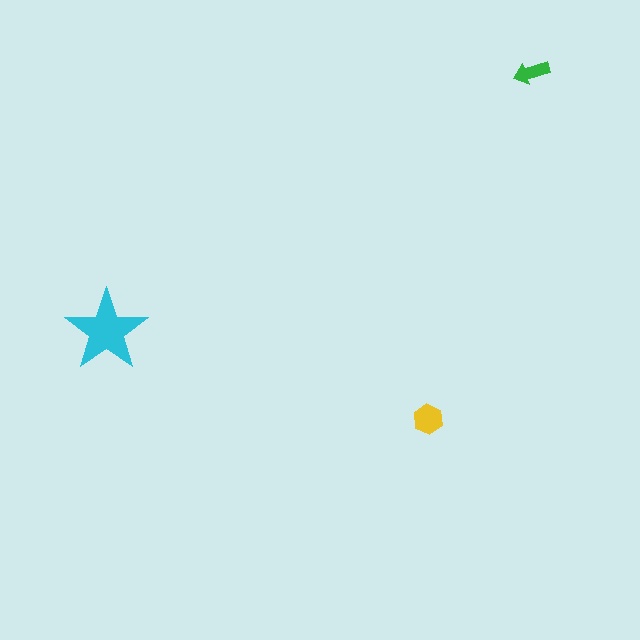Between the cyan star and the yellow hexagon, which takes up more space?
The cyan star.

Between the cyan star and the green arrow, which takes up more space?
The cyan star.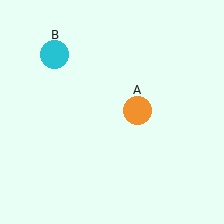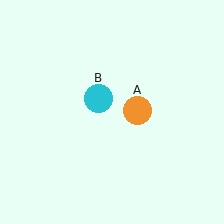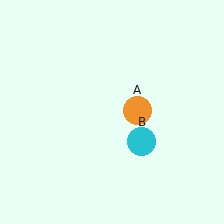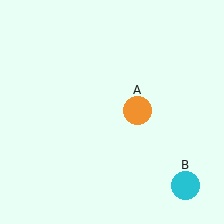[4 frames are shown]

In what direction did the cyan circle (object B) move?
The cyan circle (object B) moved down and to the right.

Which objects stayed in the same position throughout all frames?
Orange circle (object A) remained stationary.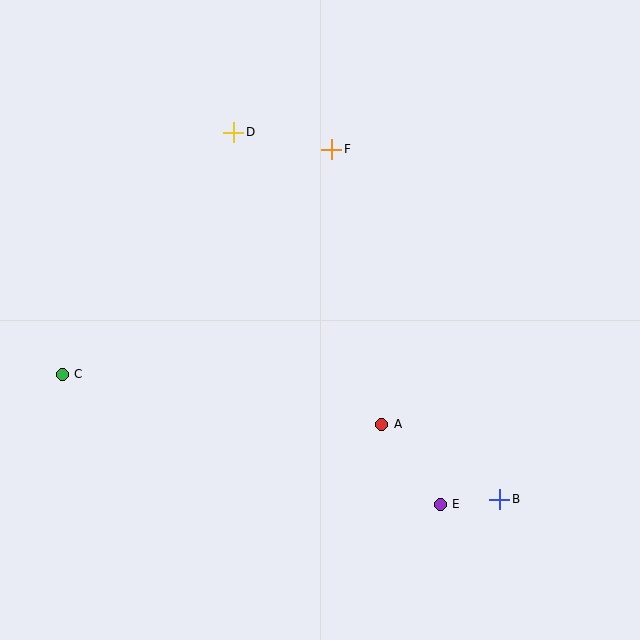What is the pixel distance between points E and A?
The distance between E and A is 99 pixels.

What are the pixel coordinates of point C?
Point C is at (62, 374).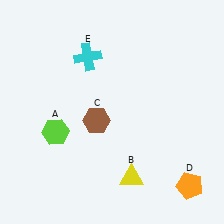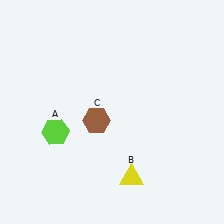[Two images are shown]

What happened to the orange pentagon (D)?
The orange pentagon (D) was removed in Image 2. It was in the bottom-right area of Image 1.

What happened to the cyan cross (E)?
The cyan cross (E) was removed in Image 2. It was in the top-left area of Image 1.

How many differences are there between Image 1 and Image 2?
There are 2 differences between the two images.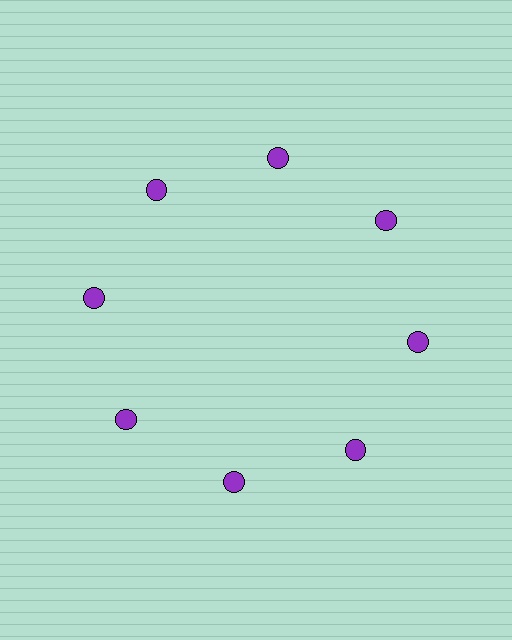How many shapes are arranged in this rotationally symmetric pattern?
There are 8 shapes, arranged in 8 groups of 1.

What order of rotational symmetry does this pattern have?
This pattern has 8-fold rotational symmetry.